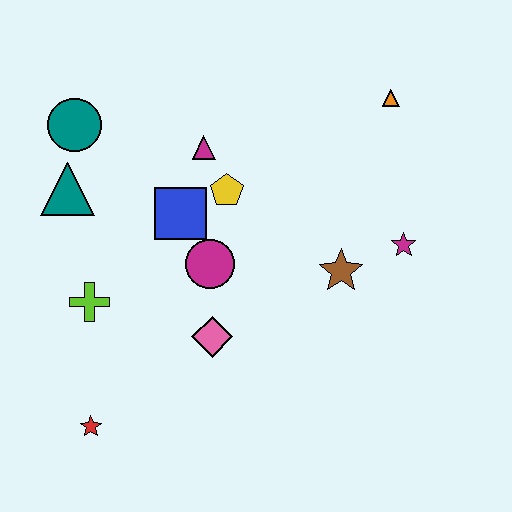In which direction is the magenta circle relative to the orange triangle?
The magenta circle is to the left of the orange triangle.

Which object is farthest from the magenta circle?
The orange triangle is farthest from the magenta circle.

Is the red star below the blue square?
Yes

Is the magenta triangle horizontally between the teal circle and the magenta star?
Yes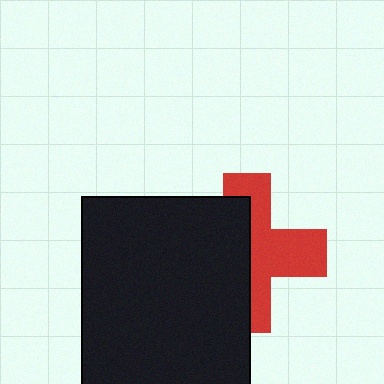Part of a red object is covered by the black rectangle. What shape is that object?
It is a cross.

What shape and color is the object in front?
The object in front is a black rectangle.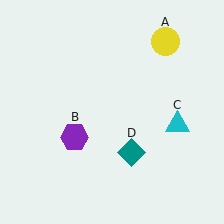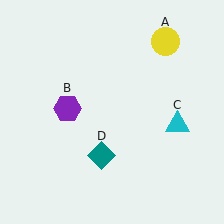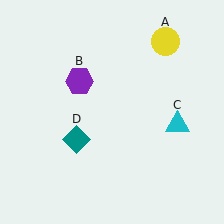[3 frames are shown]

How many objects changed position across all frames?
2 objects changed position: purple hexagon (object B), teal diamond (object D).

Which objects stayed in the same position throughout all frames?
Yellow circle (object A) and cyan triangle (object C) remained stationary.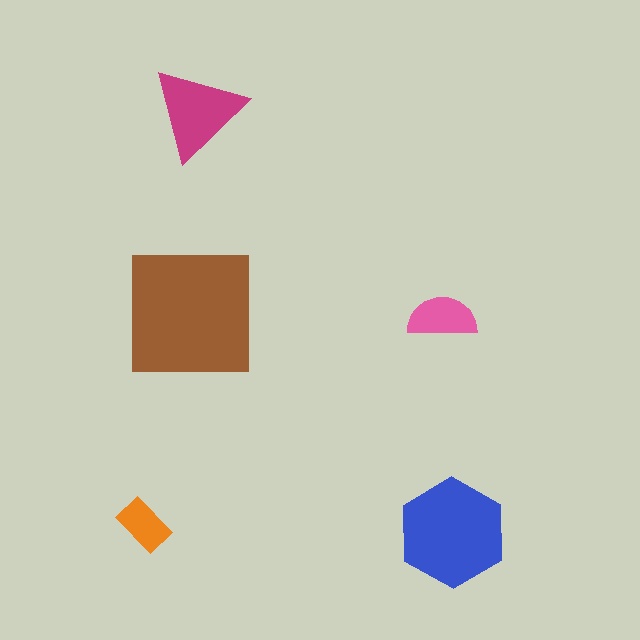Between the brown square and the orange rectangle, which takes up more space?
The brown square.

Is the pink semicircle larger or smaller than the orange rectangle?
Larger.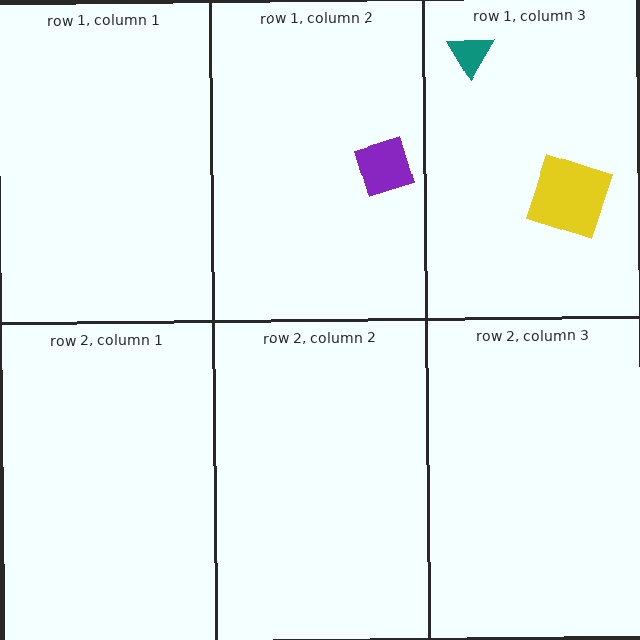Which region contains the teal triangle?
The row 1, column 3 region.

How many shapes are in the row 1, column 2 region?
1.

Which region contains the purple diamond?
The row 1, column 2 region.